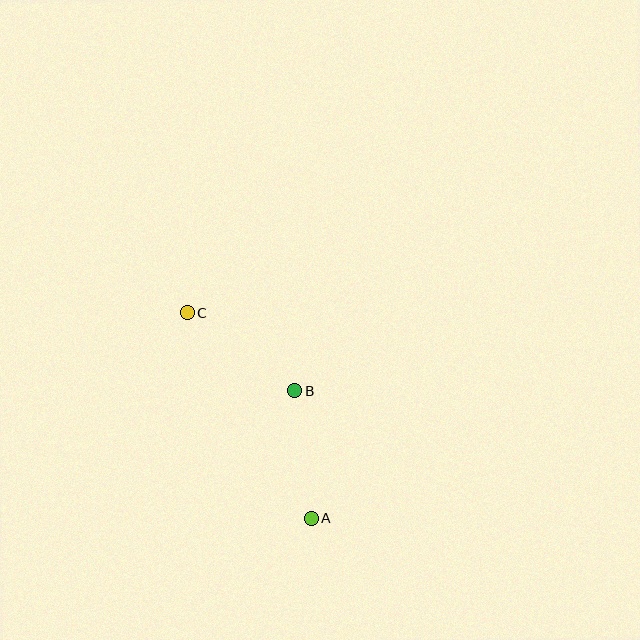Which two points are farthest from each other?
Points A and C are farthest from each other.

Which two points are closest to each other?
Points A and B are closest to each other.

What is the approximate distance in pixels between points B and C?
The distance between B and C is approximately 132 pixels.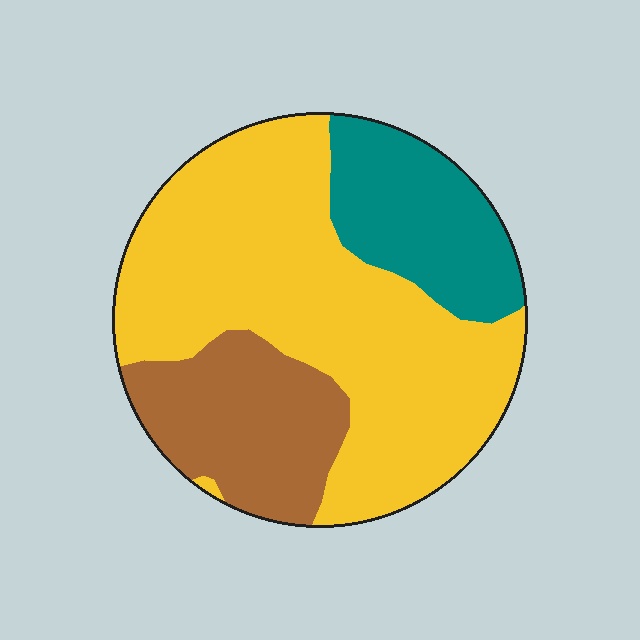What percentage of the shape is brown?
Brown covers 22% of the shape.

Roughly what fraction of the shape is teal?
Teal covers roughly 20% of the shape.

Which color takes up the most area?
Yellow, at roughly 60%.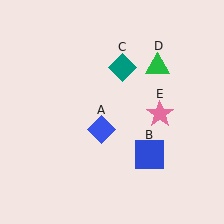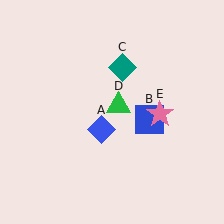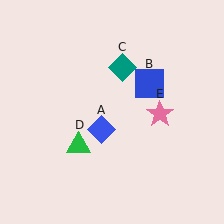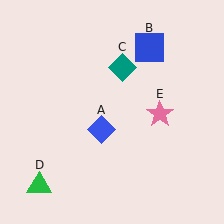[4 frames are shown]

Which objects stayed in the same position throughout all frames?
Blue diamond (object A) and teal diamond (object C) and pink star (object E) remained stationary.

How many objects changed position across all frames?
2 objects changed position: blue square (object B), green triangle (object D).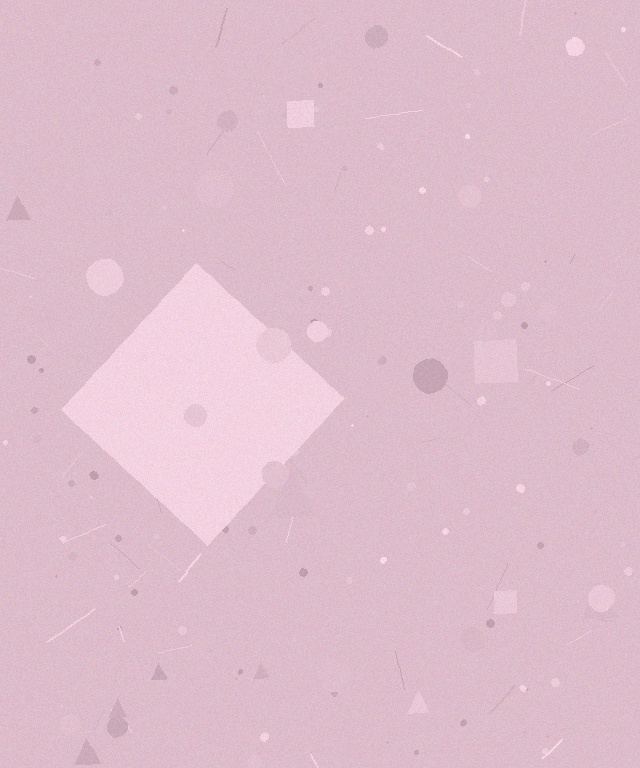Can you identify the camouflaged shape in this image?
The camouflaged shape is a diamond.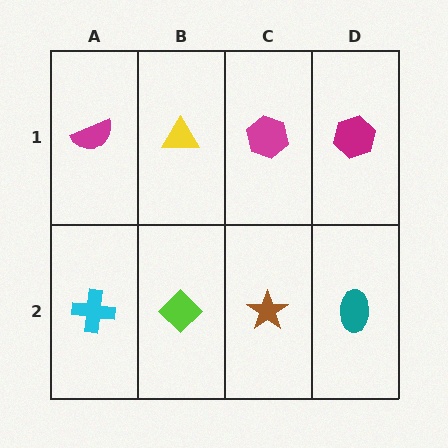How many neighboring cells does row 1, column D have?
2.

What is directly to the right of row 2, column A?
A lime diamond.